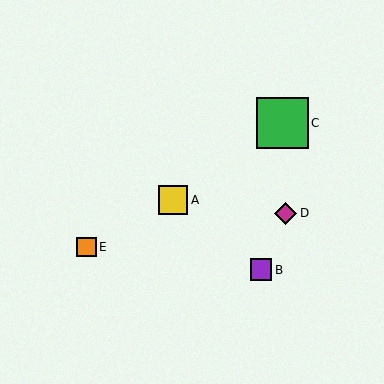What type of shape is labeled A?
Shape A is a yellow square.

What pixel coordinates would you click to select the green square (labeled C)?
Click at (283, 123) to select the green square C.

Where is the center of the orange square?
The center of the orange square is at (87, 247).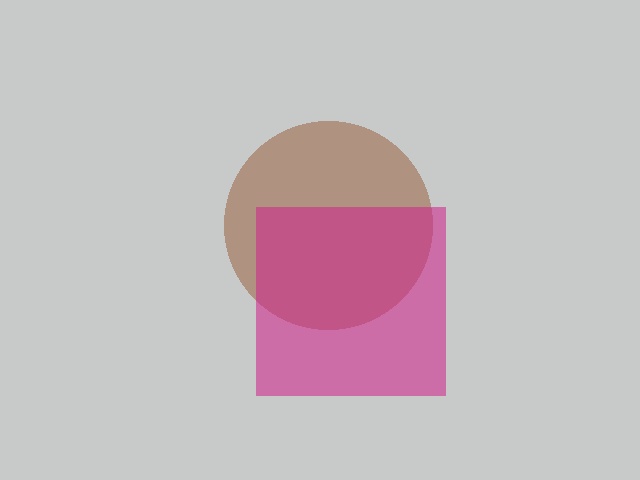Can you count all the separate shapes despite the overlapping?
Yes, there are 2 separate shapes.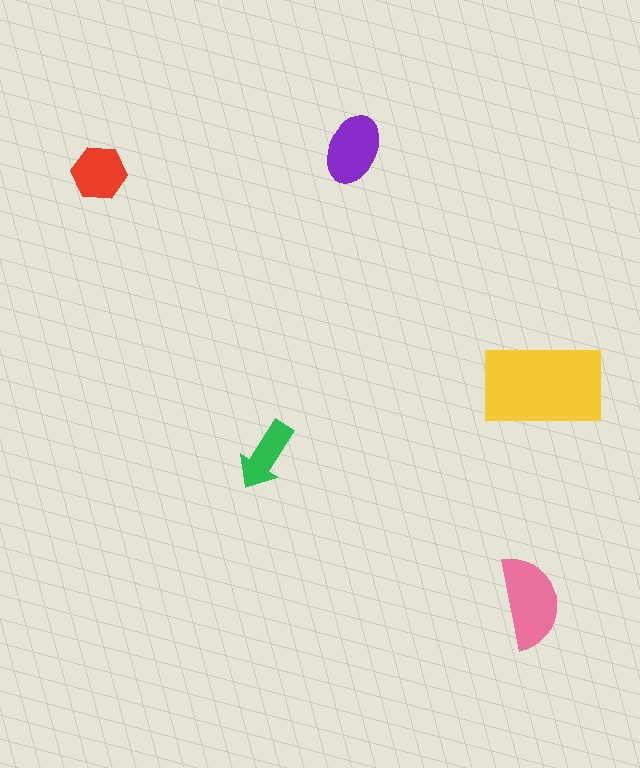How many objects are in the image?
There are 5 objects in the image.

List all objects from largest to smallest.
The yellow rectangle, the pink semicircle, the purple ellipse, the red hexagon, the green arrow.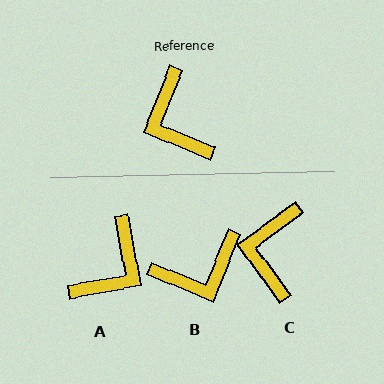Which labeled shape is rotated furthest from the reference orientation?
A, about 123 degrees away.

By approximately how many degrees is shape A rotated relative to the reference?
Approximately 123 degrees counter-clockwise.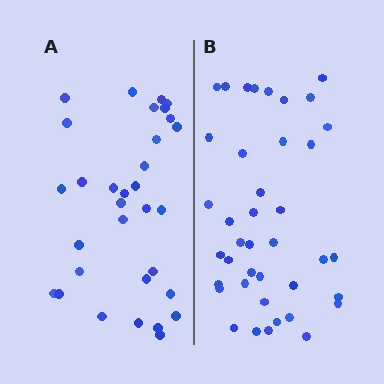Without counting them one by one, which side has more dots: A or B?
Region B (the right region) has more dots.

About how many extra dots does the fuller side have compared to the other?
Region B has roughly 8 or so more dots than region A.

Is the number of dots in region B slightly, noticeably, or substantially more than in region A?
Region B has noticeably more, but not dramatically so. The ratio is roughly 1.2 to 1.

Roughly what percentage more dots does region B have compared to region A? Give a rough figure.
About 25% more.